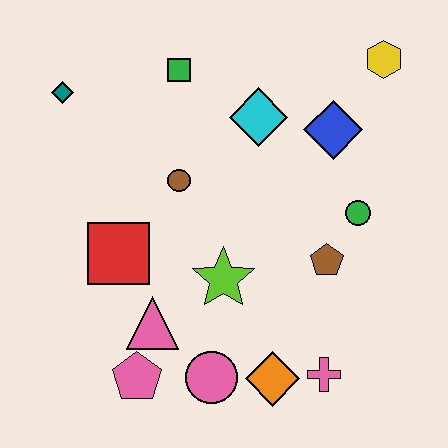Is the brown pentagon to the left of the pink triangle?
No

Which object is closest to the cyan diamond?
The blue diamond is closest to the cyan diamond.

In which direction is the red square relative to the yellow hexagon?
The red square is to the left of the yellow hexagon.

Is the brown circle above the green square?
No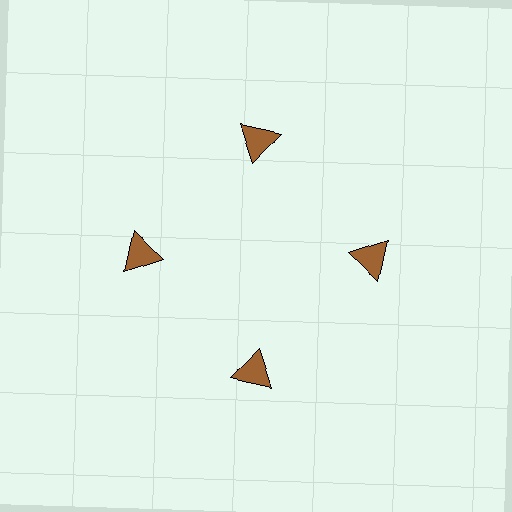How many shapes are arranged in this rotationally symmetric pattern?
There are 4 shapes, arranged in 4 groups of 1.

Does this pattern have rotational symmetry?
Yes, this pattern has 4-fold rotational symmetry. It looks the same after rotating 90 degrees around the center.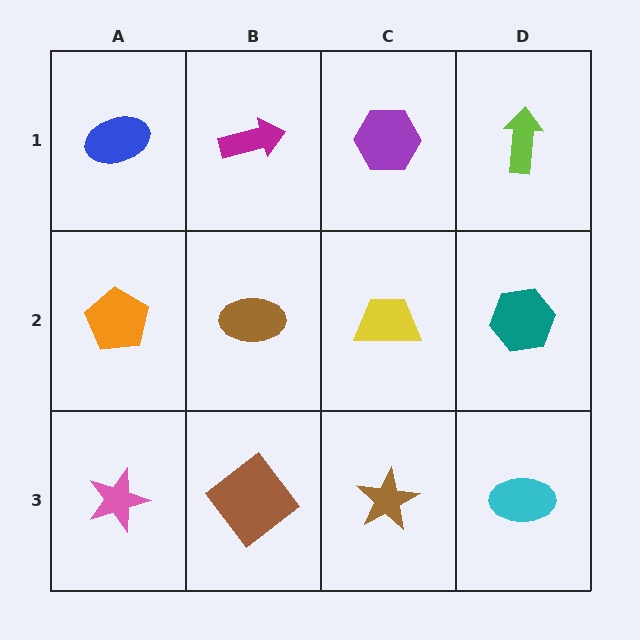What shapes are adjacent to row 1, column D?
A teal hexagon (row 2, column D), a purple hexagon (row 1, column C).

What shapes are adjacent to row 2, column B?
A magenta arrow (row 1, column B), a brown diamond (row 3, column B), an orange pentagon (row 2, column A), a yellow trapezoid (row 2, column C).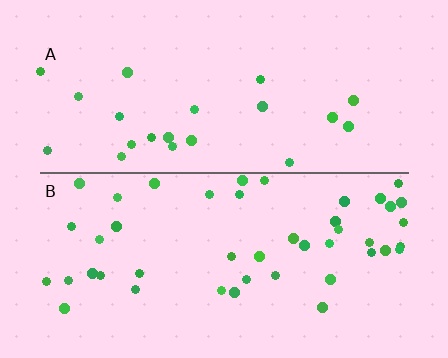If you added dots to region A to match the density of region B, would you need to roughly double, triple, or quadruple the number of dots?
Approximately double.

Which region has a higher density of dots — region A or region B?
B (the bottom).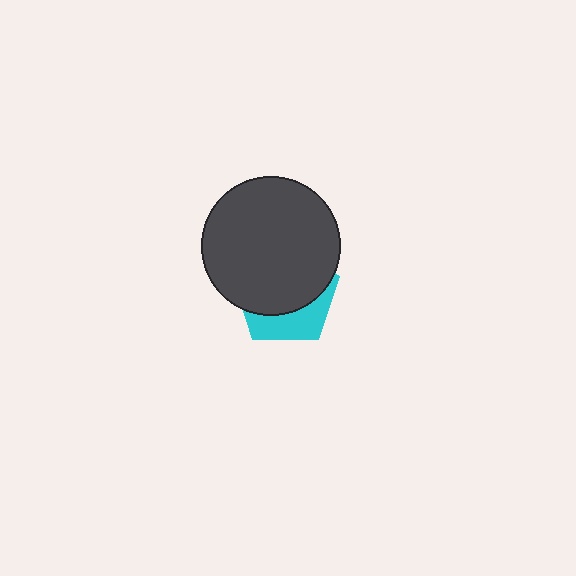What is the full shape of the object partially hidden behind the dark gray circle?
The partially hidden object is a cyan pentagon.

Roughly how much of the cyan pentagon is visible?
A small part of it is visible (roughly 33%).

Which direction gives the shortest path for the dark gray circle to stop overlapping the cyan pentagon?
Moving up gives the shortest separation.